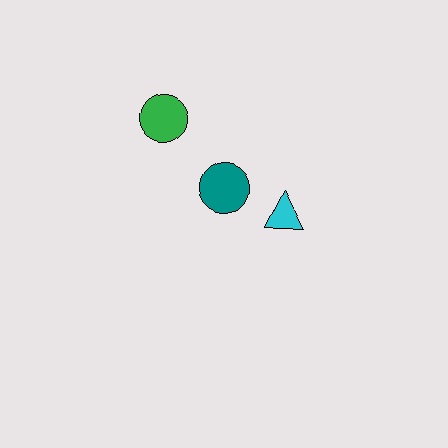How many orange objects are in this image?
There are no orange objects.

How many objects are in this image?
There are 3 objects.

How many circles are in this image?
There are 2 circles.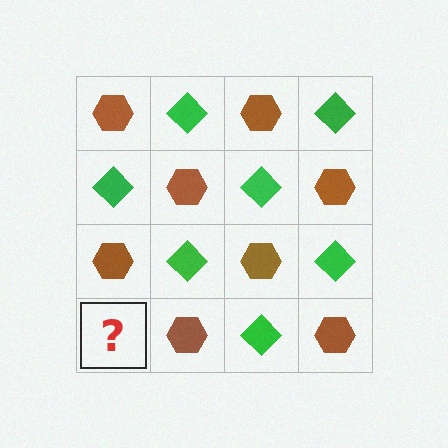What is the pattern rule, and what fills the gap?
The rule is that it alternates brown hexagon and green diamond in a checkerboard pattern. The gap should be filled with a green diamond.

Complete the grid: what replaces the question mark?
The question mark should be replaced with a green diamond.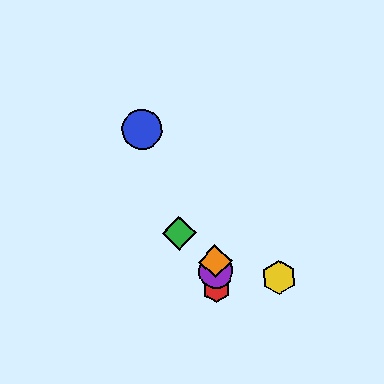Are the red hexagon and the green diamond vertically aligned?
No, the red hexagon is at x≈216 and the green diamond is at x≈179.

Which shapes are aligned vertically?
The red hexagon, the purple circle, the orange diamond are aligned vertically.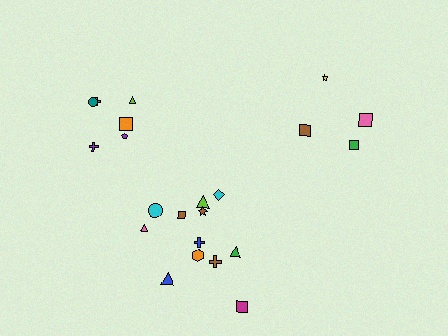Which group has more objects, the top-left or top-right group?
The top-left group.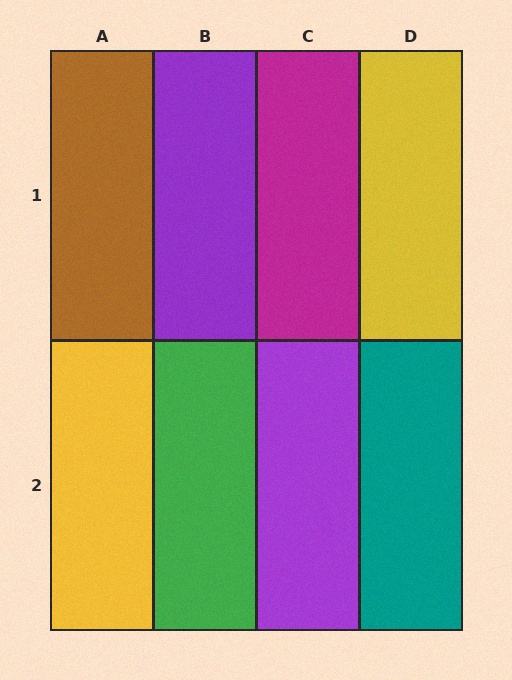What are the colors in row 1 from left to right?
Brown, purple, magenta, yellow.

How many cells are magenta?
1 cell is magenta.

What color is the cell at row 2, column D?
Teal.